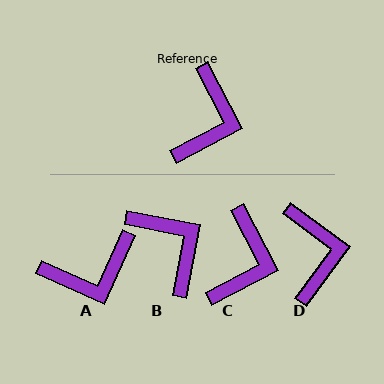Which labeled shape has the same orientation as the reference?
C.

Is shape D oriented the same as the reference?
No, it is off by about 26 degrees.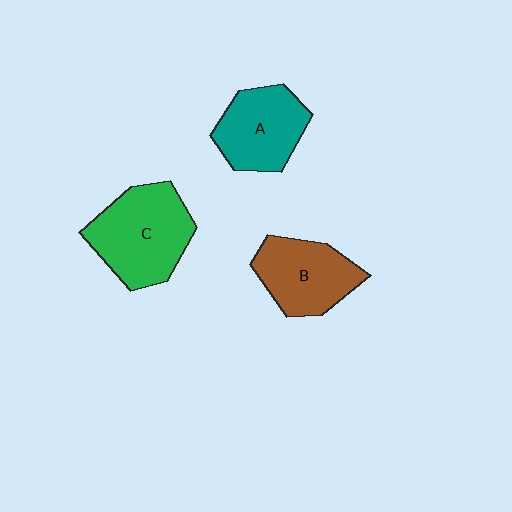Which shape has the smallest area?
Shape A (teal).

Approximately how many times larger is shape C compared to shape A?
Approximately 1.3 times.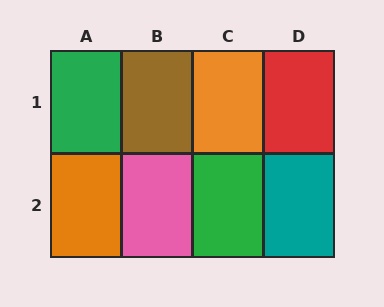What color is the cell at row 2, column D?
Teal.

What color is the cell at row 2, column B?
Pink.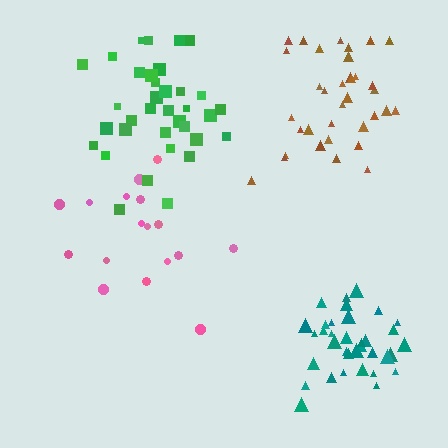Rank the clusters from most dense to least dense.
teal, brown, green, pink.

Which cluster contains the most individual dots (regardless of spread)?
Teal (35).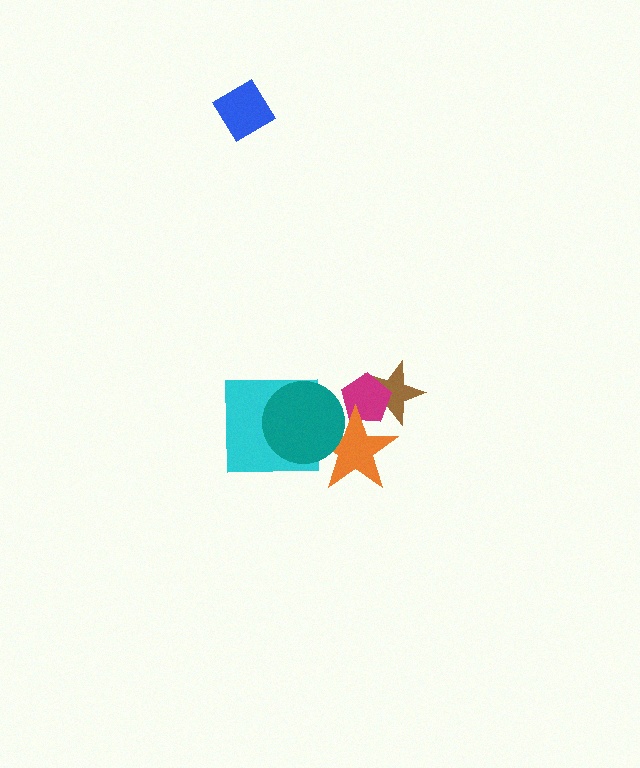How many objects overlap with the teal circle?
2 objects overlap with the teal circle.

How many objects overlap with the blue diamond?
0 objects overlap with the blue diamond.